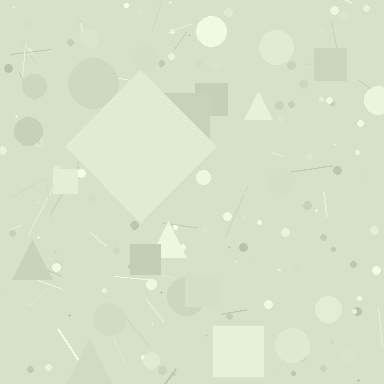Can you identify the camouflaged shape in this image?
The camouflaged shape is a diamond.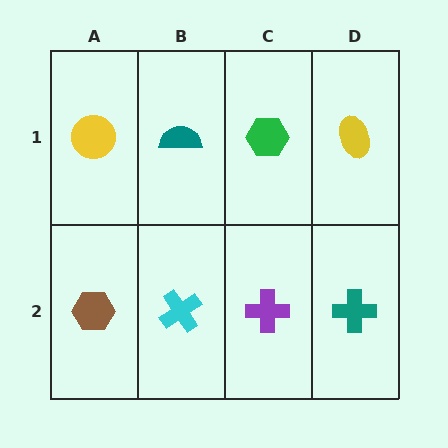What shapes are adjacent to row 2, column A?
A yellow circle (row 1, column A), a cyan cross (row 2, column B).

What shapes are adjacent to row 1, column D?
A teal cross (row 2, column D), a green hexagon (row 1, column C).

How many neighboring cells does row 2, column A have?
2.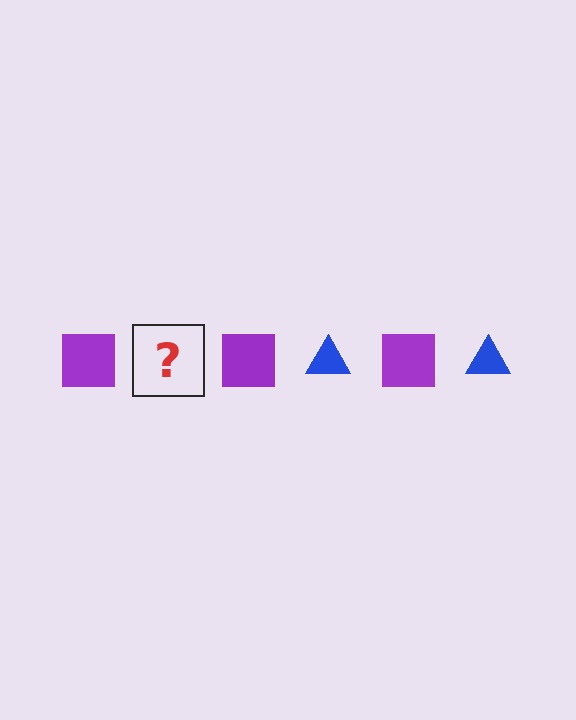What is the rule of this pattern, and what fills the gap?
The rule is that the pattern alternates between purple square and blue triangle. The gap should be filled with a blue triangle.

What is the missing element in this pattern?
The missing element is a blue triangle.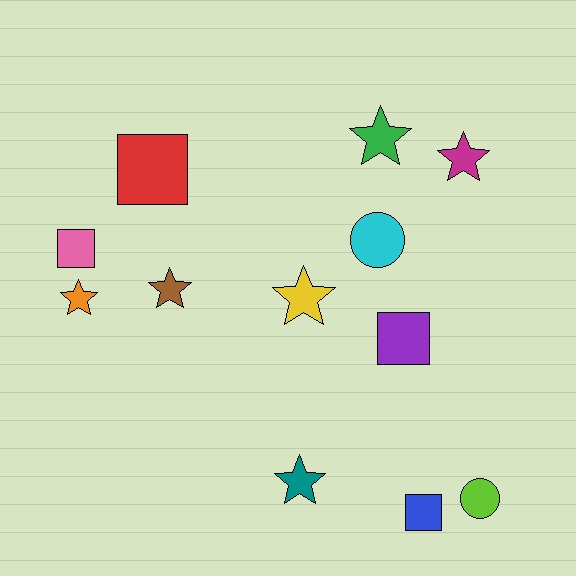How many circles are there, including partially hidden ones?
There are 2 circles.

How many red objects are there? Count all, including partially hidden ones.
There is 1 red object.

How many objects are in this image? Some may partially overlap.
There are 12 objects.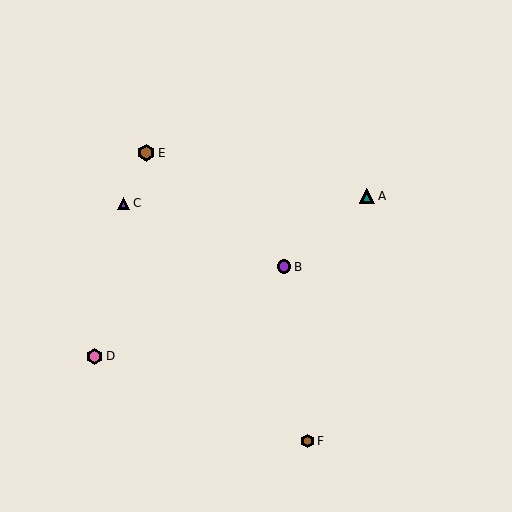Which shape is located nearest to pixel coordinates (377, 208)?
The teal triangle (labeled A) at (367, 196) is nearest to that location.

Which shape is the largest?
The brown hexagon (labeled E) is the largest.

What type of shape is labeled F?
Shape F is a brown hexagon.